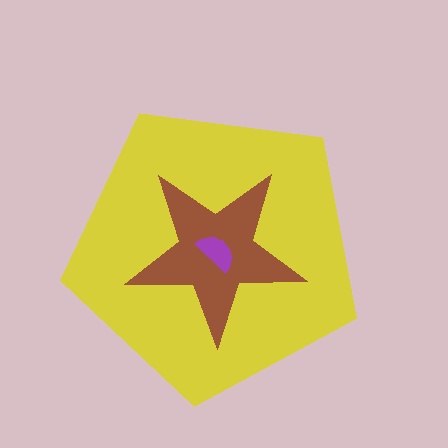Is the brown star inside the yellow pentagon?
Yes.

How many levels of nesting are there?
3.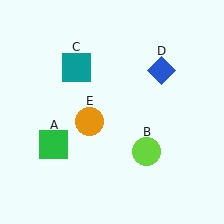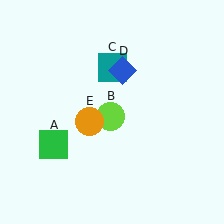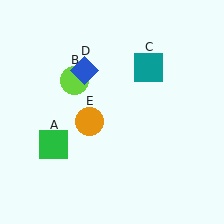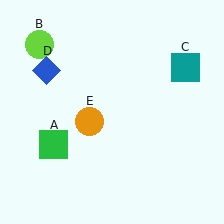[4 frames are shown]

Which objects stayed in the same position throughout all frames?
Green square (object A) and orange circle (object E) remained stationary.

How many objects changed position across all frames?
3 objects changed position: lime circle (object B), teal square (object C), blue diamond (object D).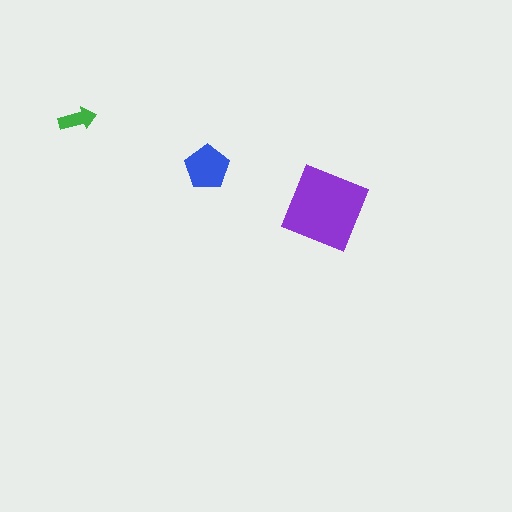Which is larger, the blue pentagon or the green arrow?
The blue pentagon.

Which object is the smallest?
The green arrow.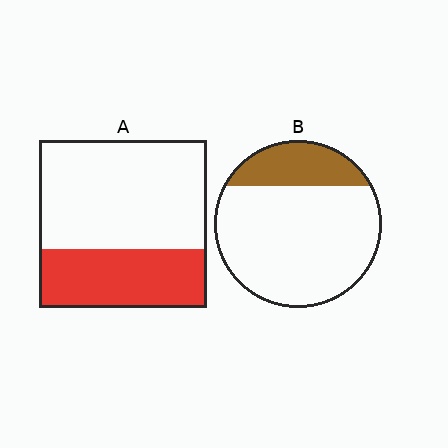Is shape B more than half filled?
No.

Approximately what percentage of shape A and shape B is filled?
A is approximately 35% and B is approximately 20%.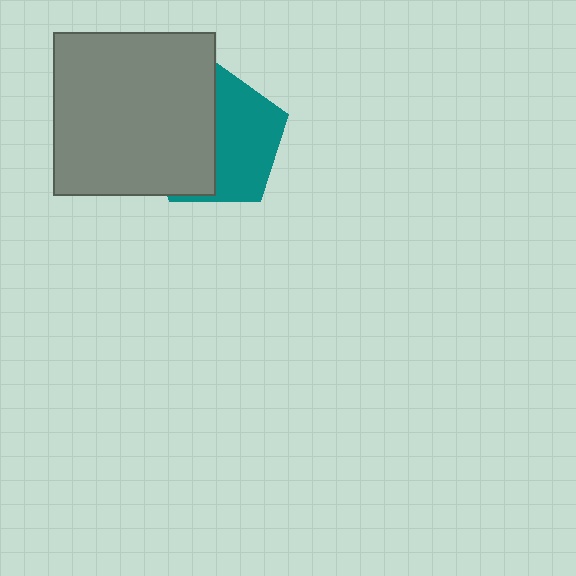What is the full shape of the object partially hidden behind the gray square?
The partially hidden object is a teal pentagon.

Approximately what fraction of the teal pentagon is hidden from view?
Roughly 49% of the teal pentagon is hidden behind the gray square.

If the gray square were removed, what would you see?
You would see the complete teal pentagon.